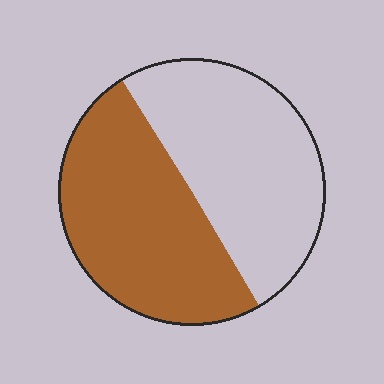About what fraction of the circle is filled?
About one half (1/2).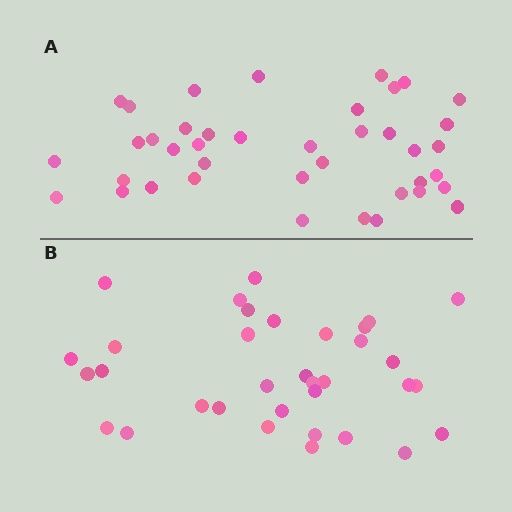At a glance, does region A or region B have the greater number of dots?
Region A (the top region) has more dots.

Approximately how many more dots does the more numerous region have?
Region A has about 6 more dots than region B.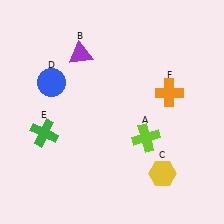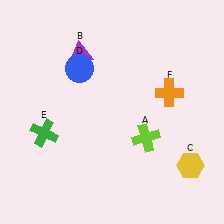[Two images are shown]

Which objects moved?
The objects that moved are: the yellow hexagon (C), the blue circle (D).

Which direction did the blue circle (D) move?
The blue circle (D) moved right.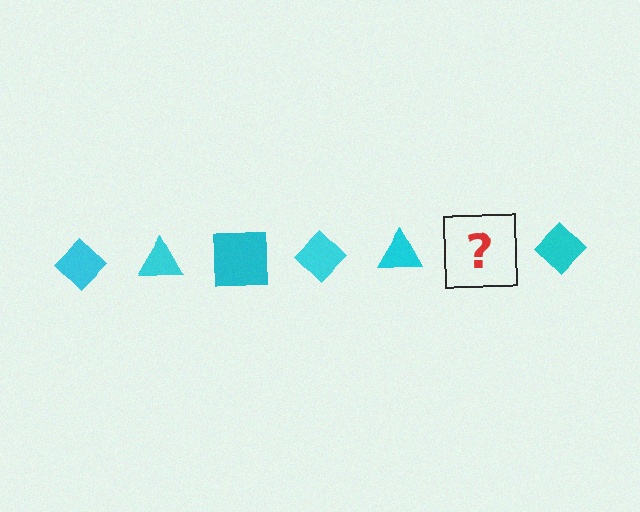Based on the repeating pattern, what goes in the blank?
The blank should be a cyan square.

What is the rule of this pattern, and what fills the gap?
The rule is that the pattern cycles through diamond, triangle, square shapes in cyan. The gap should be filled with a cyan square.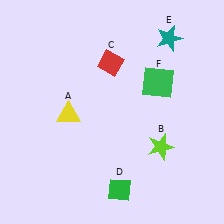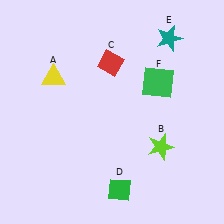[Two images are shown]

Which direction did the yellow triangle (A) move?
The yellow triangle (A) moved up.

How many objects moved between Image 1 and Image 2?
1 object moved between the two images.